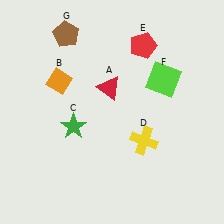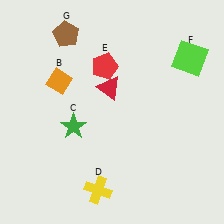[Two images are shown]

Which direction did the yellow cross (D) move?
The yellow cross (D) moved down.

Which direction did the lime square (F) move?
The lime square (F) moved right.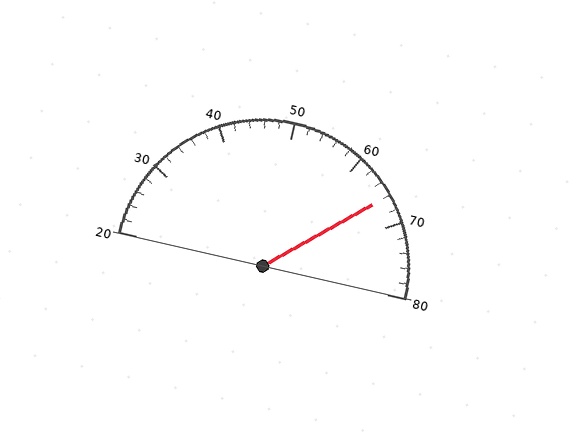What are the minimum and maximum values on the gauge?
The gauge ranges from 20 to 80.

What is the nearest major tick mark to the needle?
The nearest major tick mark is 70.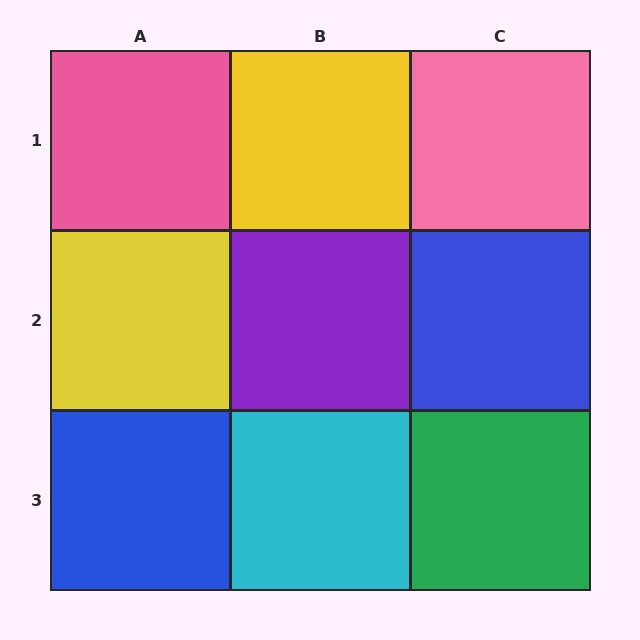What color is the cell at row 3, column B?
Cyan.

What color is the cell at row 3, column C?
Green.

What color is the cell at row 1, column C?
Pink.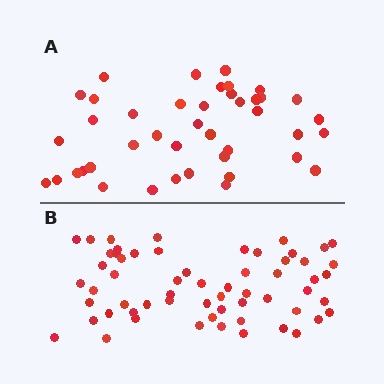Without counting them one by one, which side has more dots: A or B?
Region B (the bottom region) has more dots.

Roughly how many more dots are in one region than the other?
Region B has approximately 20 more dots than region A.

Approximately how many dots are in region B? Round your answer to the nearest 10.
About 60 dots.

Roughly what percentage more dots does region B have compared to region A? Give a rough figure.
About 45% more.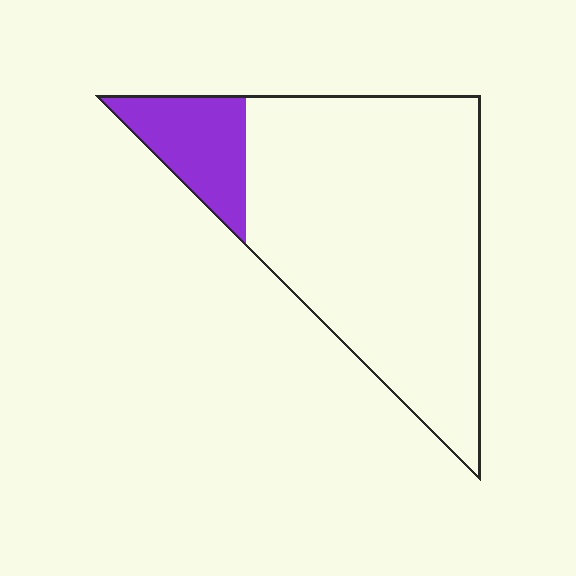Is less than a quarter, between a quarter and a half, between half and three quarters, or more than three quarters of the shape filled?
Less than a quarter.